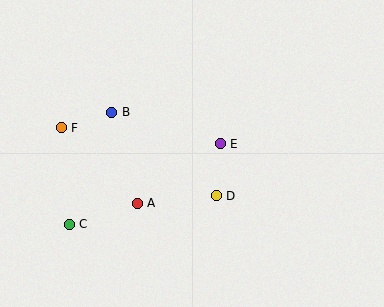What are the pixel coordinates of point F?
Point F is at (61, 128).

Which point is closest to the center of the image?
Point E at (220, 144) is closest to the center.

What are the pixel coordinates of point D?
Point D is at (216, 196).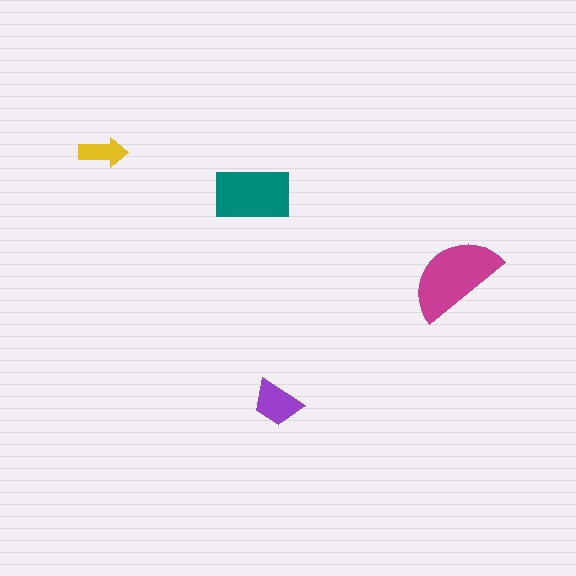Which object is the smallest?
The yellow arrow.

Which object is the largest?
The magenta semicircle.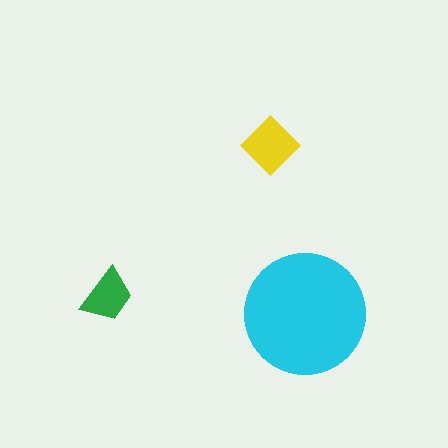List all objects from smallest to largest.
The green trapezoid, the yellow diamond, the cyan circle.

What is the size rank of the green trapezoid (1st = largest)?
3rd.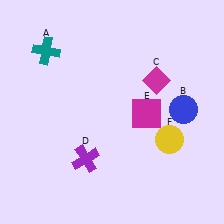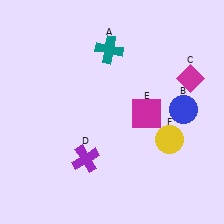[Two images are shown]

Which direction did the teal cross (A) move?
The teal cross (A) moved right.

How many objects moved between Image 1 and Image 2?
2 objects moved between the two images.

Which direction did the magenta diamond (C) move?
The magenta diamond (C) moved right.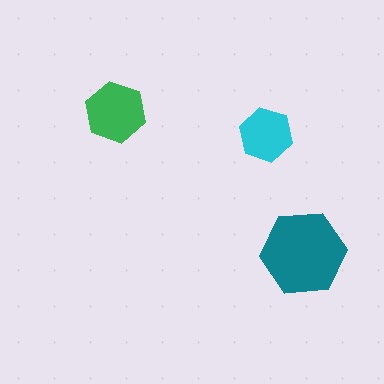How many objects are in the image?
There are 3 objects in the image.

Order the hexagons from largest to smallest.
the teal one, the green one, the cyan one.